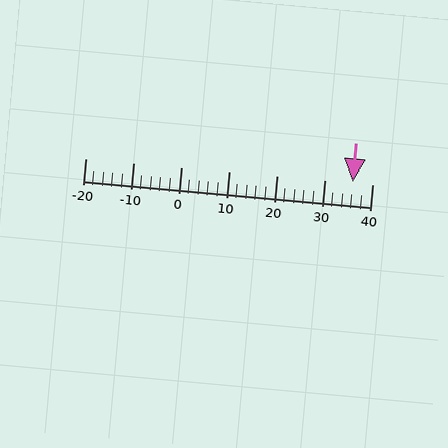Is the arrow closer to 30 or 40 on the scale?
The arrow is closer to 40.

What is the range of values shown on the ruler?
The ruler shows values from -20 to 40.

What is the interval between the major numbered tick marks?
The major tick marks are spaced 10 units apart.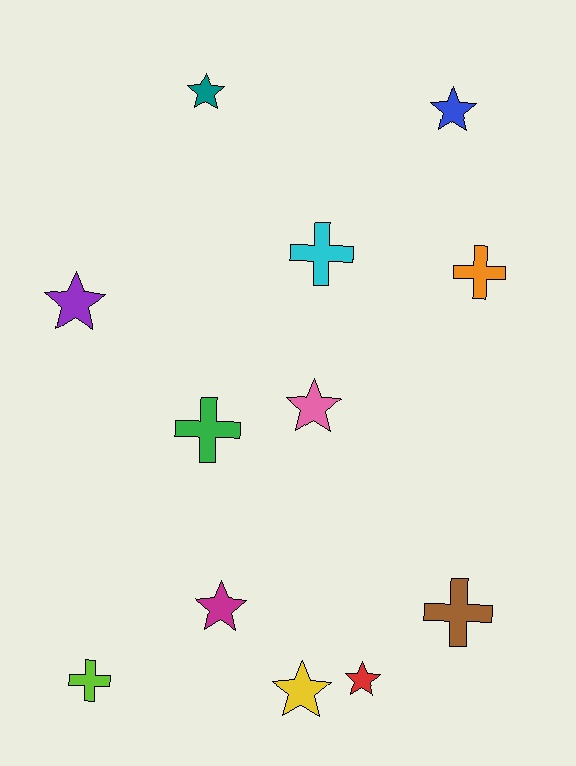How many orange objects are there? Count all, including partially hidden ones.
There is 1 orange object.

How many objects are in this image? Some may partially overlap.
There are 12 objects.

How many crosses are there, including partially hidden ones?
There are 5 crosses.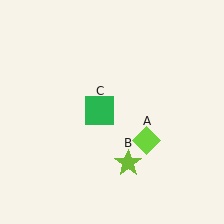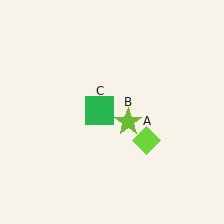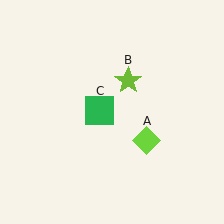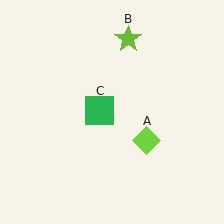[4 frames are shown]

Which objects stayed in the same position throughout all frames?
Lime diamond (object A) and green square (object C) remained stationary.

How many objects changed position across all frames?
1 object changed position: lime star (object B).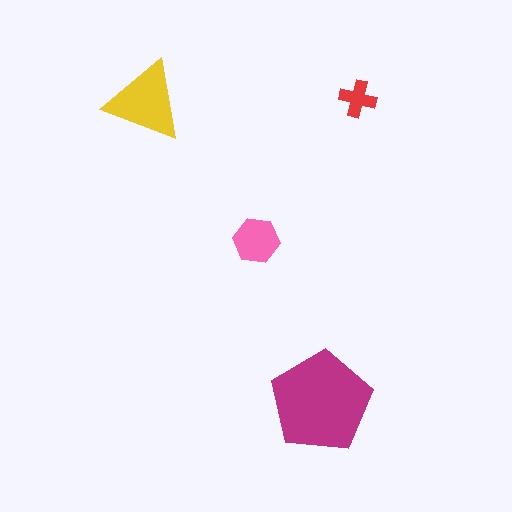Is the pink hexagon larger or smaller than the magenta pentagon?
Smaller.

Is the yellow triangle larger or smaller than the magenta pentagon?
Smaller.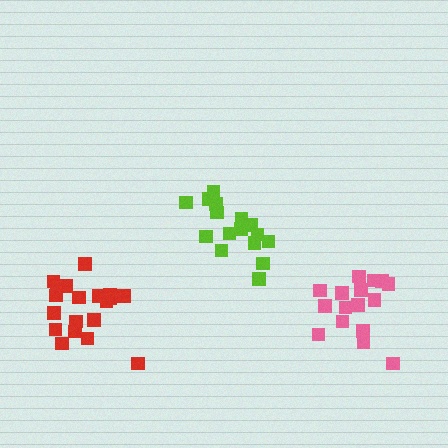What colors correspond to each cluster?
The clusters are colored: lime, red, pink.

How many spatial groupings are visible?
There are 3 spatial groupings.